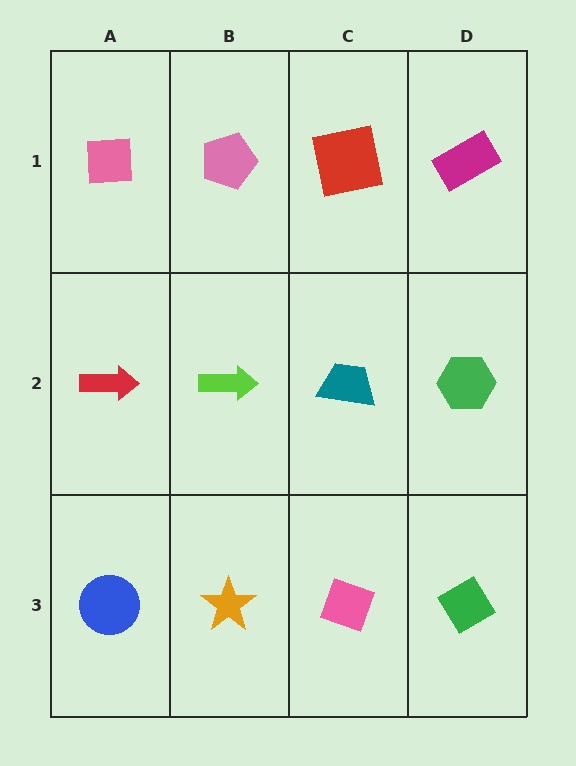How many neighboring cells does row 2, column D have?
3.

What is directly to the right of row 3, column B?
A pink diamond.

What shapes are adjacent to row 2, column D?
A magenta rectangle (row 1, column D), a green diamond (row 3, column D), a teal trapezoid (row 2, column C).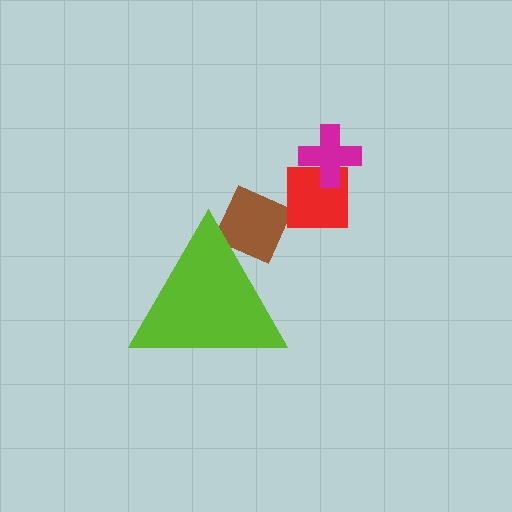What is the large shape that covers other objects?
A lime triangle.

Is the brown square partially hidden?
Yes, the brown square is partially hidden behind the lime triangle.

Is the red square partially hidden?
No, the red square is fully visible.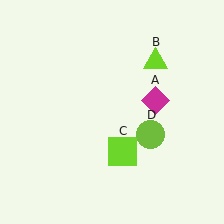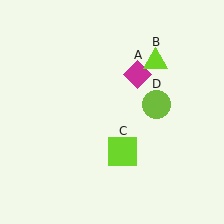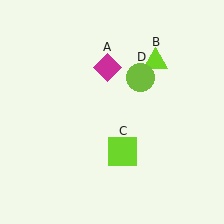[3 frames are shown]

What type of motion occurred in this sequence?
The magenta diamond (object A), lime circle (object D) rotated counterclockwise around the center of the scene.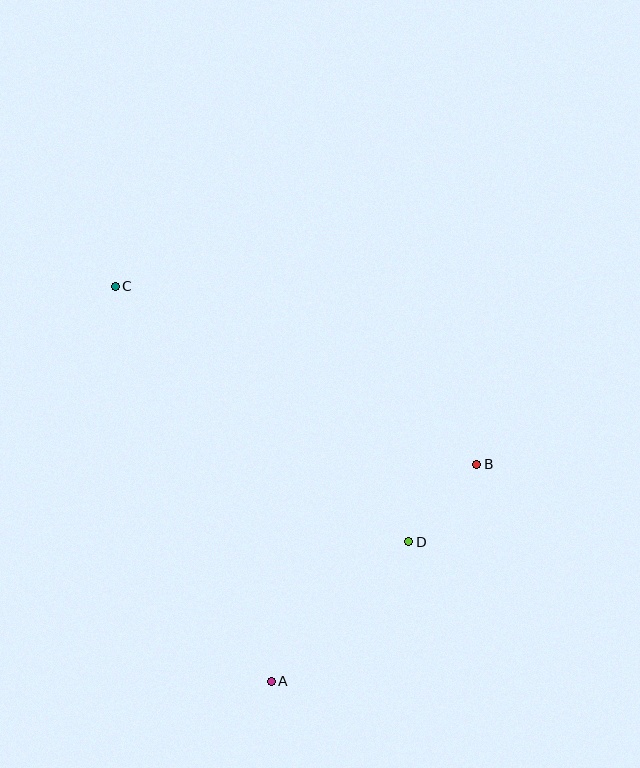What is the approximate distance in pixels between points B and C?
The distance between B and C is approximately 403 pixels.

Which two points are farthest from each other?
Points A and C are farthest from each other.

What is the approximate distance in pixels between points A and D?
The distance between A and D is approximately 196 pixels.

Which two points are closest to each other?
Points B and D are closest to each other.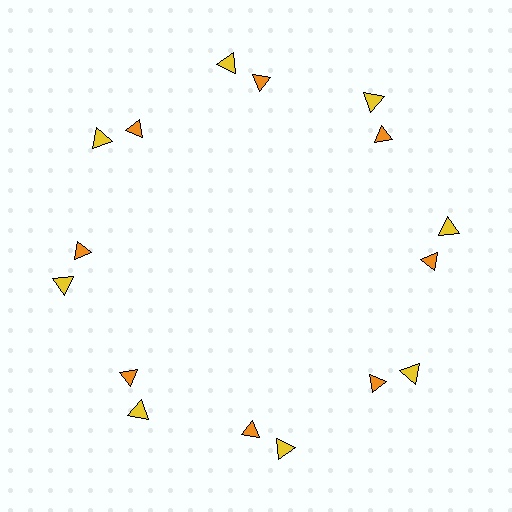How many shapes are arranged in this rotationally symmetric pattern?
There are 16 shapes, arranged in 8 groups of 2.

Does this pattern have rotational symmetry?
Yes, this pattern has 8-fold rotational symmetry. It looks the same after rotating 45 degrees around the center.